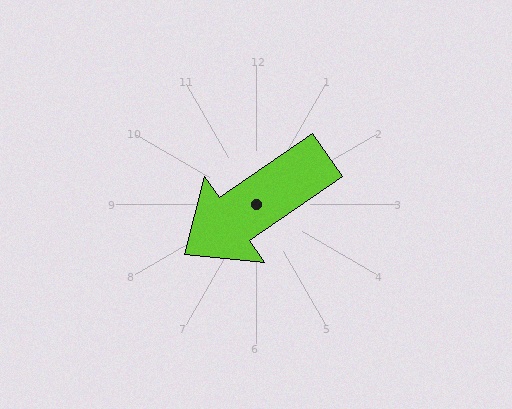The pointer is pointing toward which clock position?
Roughly 8 o'clock.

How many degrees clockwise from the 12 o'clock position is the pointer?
Approximately 235 degrees.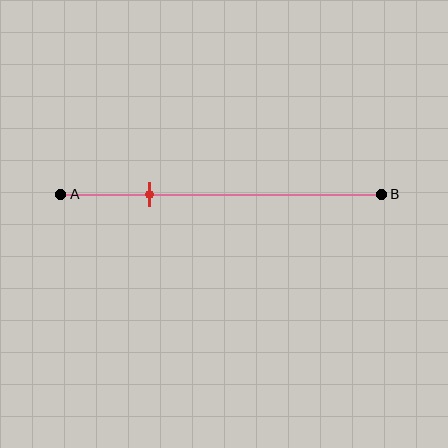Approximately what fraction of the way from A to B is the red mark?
The red mark is approximately 30% of the way from A to B.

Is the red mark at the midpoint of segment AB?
No, the mark is at about 30% from A, not at the 50% midpoint.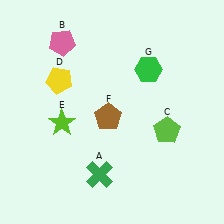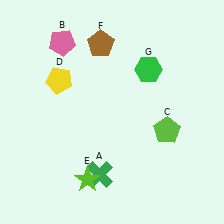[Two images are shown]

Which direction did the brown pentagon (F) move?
The brown pentagon (F) moved up.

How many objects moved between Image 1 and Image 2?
2 objects moved between the two images.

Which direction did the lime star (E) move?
The lime star (E) moved down.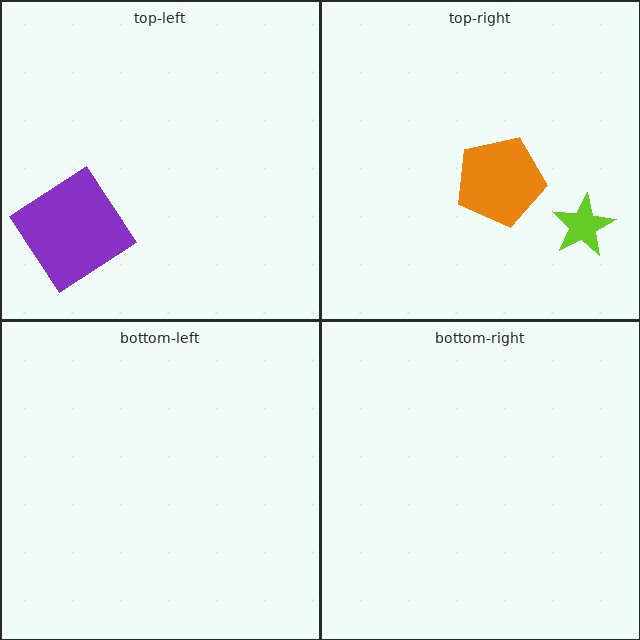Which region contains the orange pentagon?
The top-right region.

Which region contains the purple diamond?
The top-left region.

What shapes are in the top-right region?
The lime star, the orange pentagon.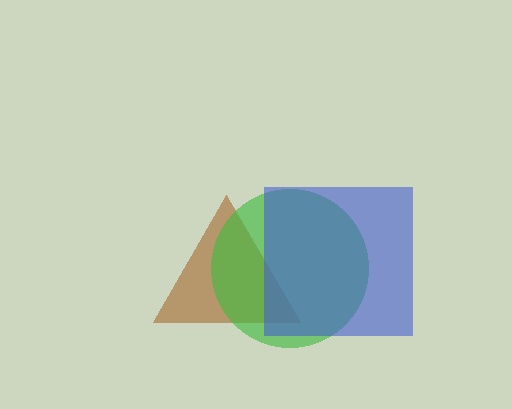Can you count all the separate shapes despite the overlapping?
Yes, there are 3 separate shapes.